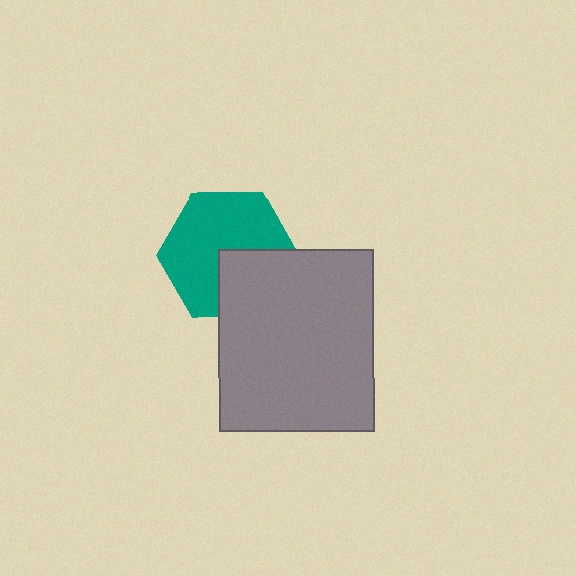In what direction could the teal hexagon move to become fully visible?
The teal hexagon could move toward the upper-left. That would shift it out from behind the gray rectangle entirely.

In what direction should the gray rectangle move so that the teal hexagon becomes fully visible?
The gray rectangle should move toward the lower-right. That is the shortest direction to clear the overlap and leave the teal hexagon fully visible.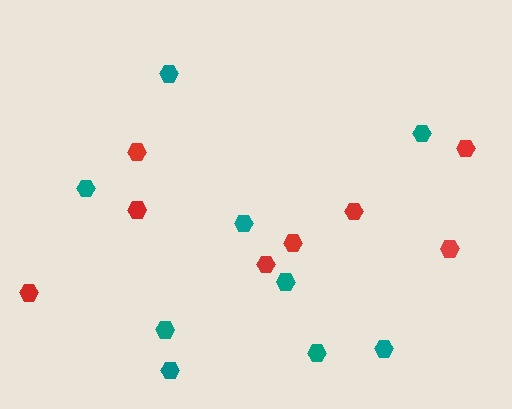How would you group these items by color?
There are 2 groups: one group of red hexagons (8) and one group of teal hexagons (9).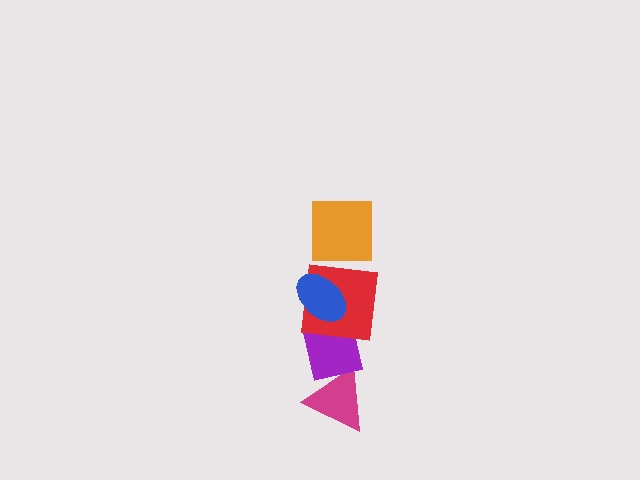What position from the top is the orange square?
The orange square is 1st from the top.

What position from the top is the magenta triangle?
The magenta triangle is 5th from the top.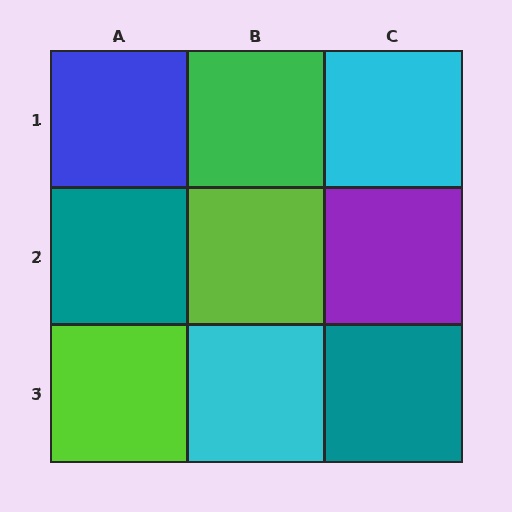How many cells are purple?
1 cell is purple.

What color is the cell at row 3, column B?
Cyan.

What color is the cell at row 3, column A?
Lime.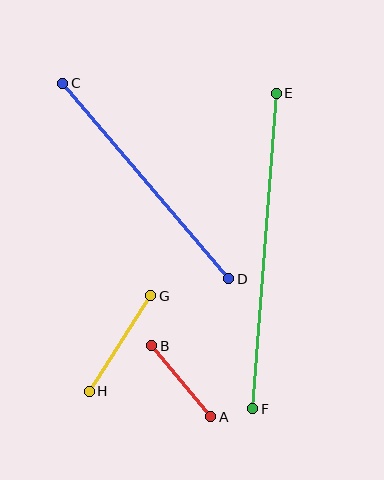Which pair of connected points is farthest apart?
Points E and F are farthest apart.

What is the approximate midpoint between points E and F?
The midpoint is at approximately (264, 251) pixels.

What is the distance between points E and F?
The distance is approximately 317 pixels.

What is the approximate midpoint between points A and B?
The midpoint is at approximately (181, 381) pixels.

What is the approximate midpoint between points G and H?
The midpoint is at approximately (120, 343) pixels.